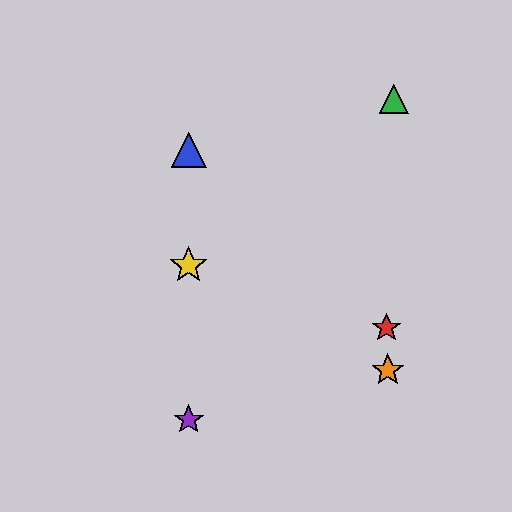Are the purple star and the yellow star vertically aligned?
Yes, both are at x≈189.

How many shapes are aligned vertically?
3 shapes (the blue triangle, the yellow star, the purple star) are aligned vertically.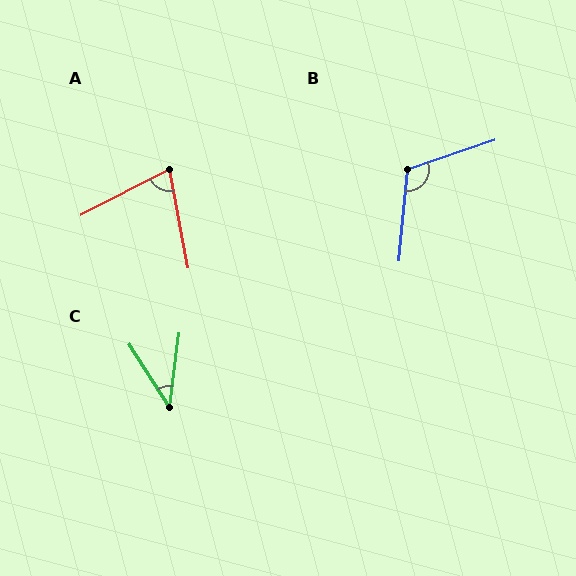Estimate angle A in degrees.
Approximately 74 degrees.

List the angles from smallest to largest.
C (40°), A (74°), B (114°).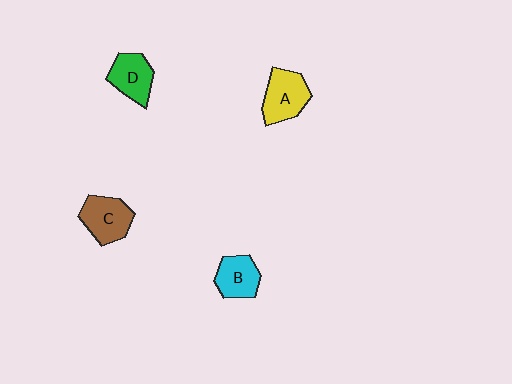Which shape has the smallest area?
Shape B (cyan).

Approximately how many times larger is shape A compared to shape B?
Approximately 1.2 times.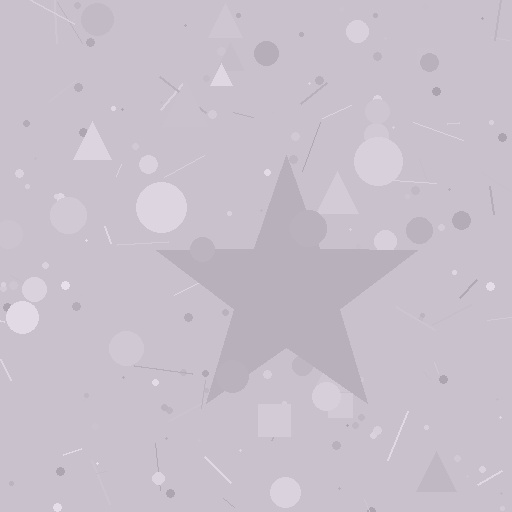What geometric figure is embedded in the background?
A star is embedded in the background.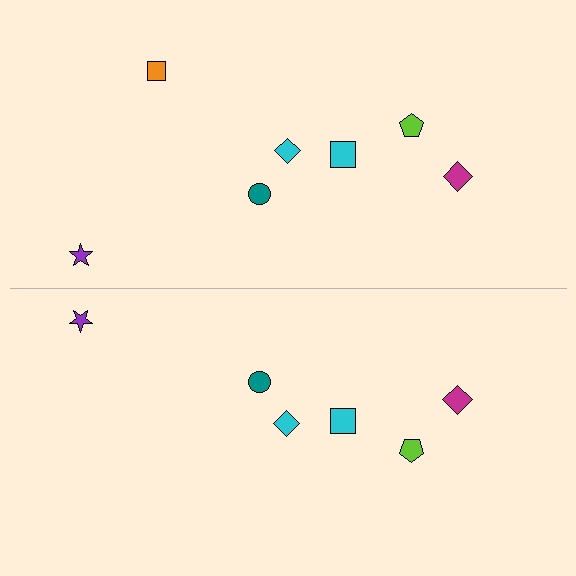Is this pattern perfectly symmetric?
No, the pattern is not perfectly symmetric. A orange square is missing from the bottom side.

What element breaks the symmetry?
A orange square is missing from the bottom side.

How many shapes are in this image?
There are 13 shapes in this image.